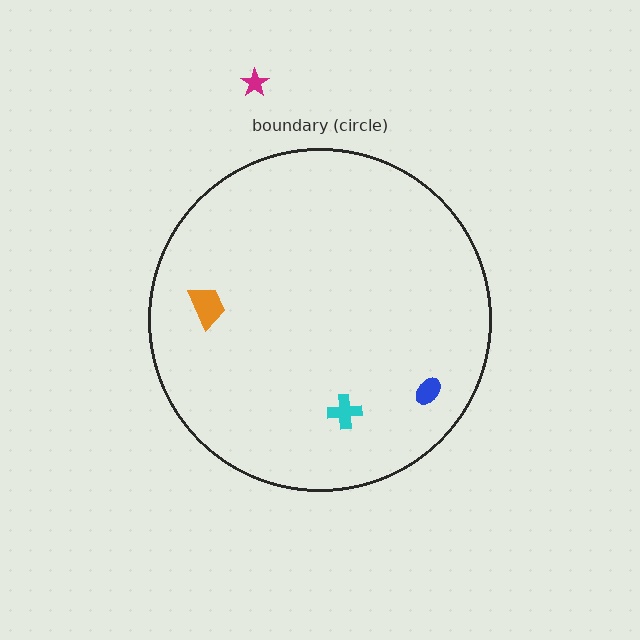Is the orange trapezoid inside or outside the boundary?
Inside.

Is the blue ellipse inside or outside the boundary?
Inside.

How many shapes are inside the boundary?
3 inside, 1 outside.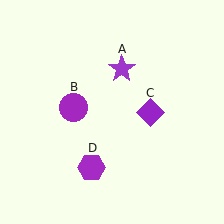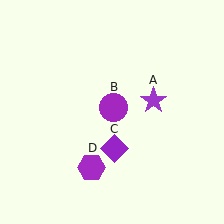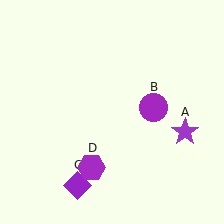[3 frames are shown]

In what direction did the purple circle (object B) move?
The purple circle (object B) moved right.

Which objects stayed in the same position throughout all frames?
Purple hexagon (object D) remained stationary.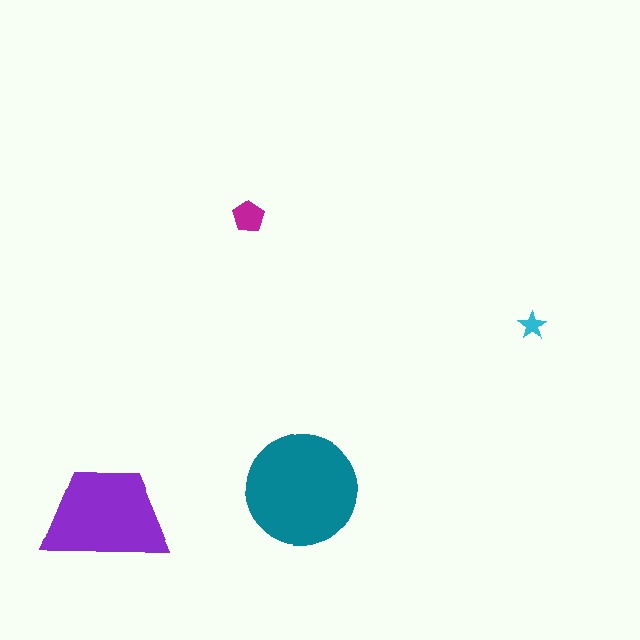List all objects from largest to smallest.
The teal circle, the purple trapezoid, the magenta pentagon, the cyan star.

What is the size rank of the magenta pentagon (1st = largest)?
3rd.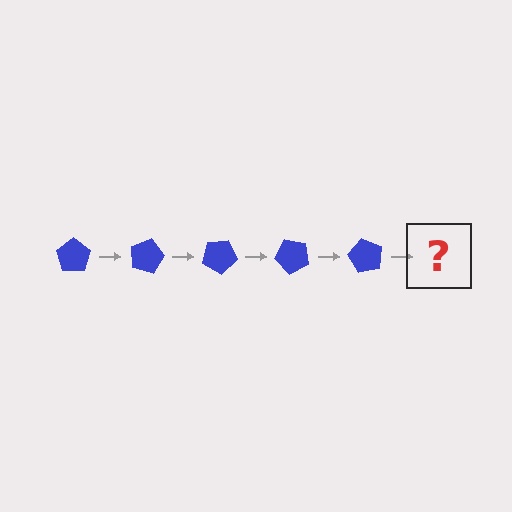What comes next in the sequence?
The next element should be a blue pentagon rotated 75 degrees.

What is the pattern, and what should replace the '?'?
The pattern is that the pentagon rotates 15 degrees each step. The '?' should be a blue pentagon rotated 75 degrees.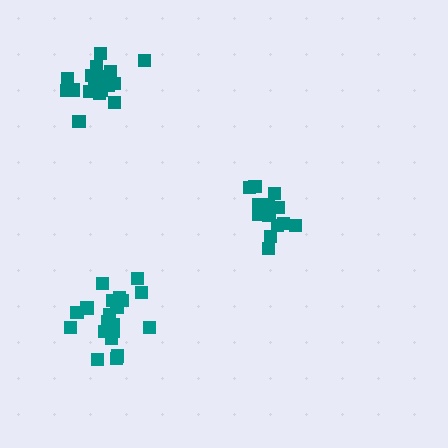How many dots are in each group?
Group 1: 14 dots, Group 2: 20 dots, Group 3: 18 dots (52 total).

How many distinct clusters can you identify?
There are 3 distinct clusters.